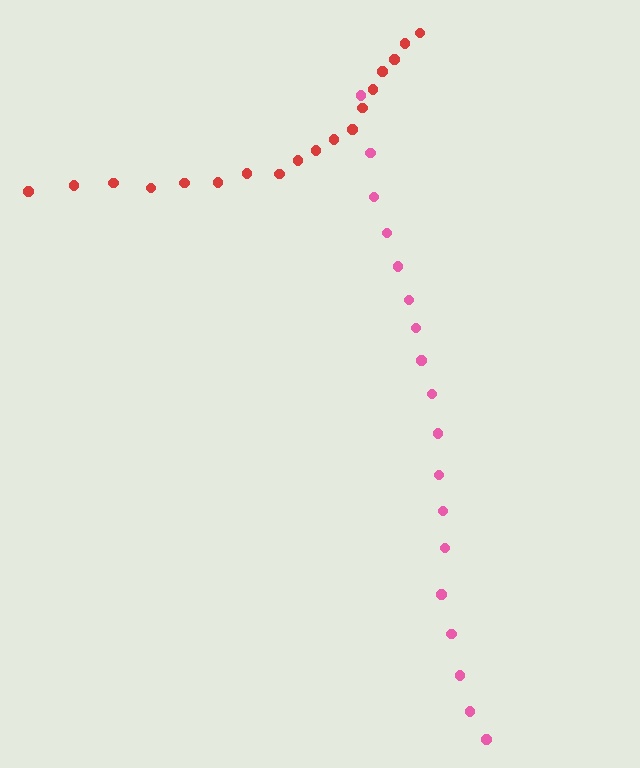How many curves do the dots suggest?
There are 2 distinct paths.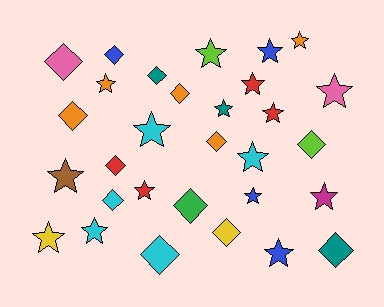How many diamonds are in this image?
There are 13 diamonds.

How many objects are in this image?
There are 30 objects.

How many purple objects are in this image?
There are no purple objects.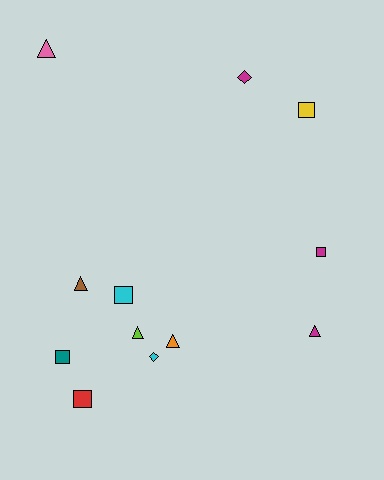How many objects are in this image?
There are 12 objects.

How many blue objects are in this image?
There are no blue objects.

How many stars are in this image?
There are no stars.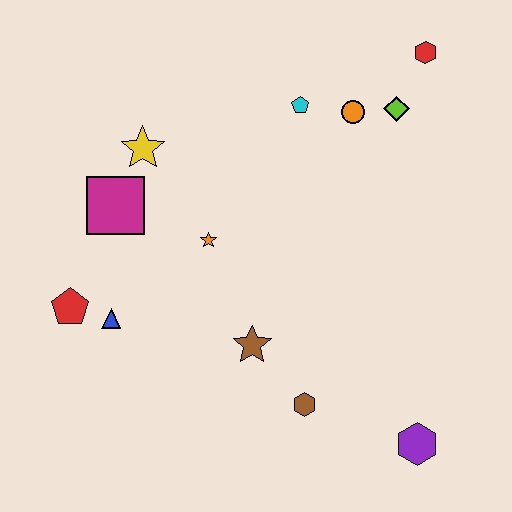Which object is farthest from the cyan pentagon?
The purple hexagon is farthest from the cyan pentagon.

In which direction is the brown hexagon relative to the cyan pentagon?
The brown hexagon is below the cyan pentagon.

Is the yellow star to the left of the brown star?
Yes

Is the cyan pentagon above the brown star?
Yes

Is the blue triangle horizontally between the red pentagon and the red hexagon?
Yes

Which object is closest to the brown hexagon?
The brown star is closest to the brown hexagon.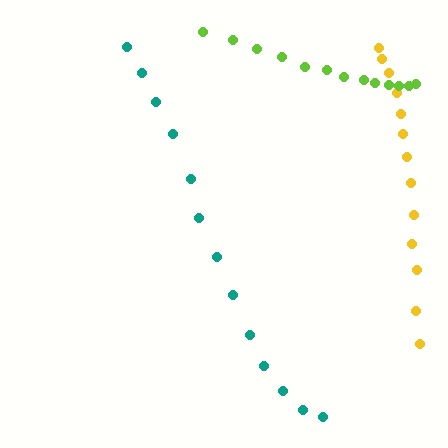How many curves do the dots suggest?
There are 3 distinct paths.